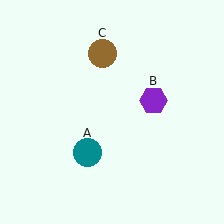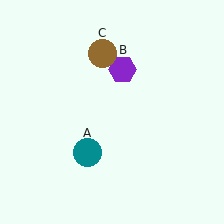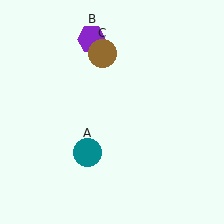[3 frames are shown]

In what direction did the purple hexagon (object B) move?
The purple hexagon (object B) moved up and to the left.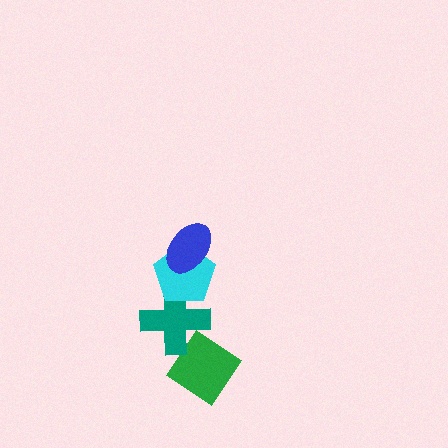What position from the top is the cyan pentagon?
The cyan pentagon is 2nd from the top.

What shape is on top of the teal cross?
The cyan pentagon is on top of the teal cross.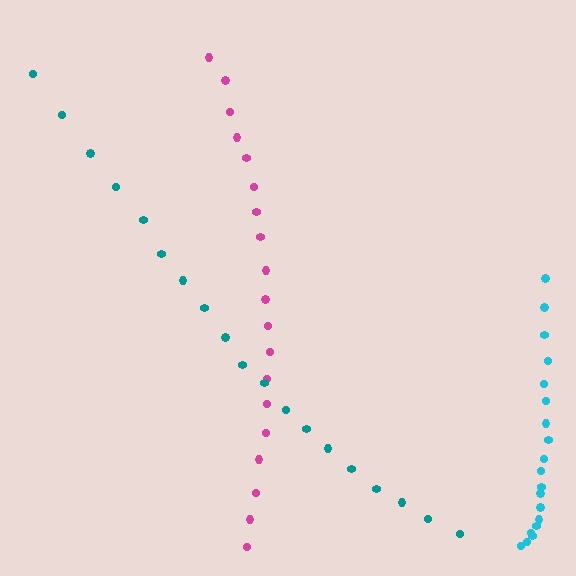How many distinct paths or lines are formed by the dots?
There are 3 distinct paths.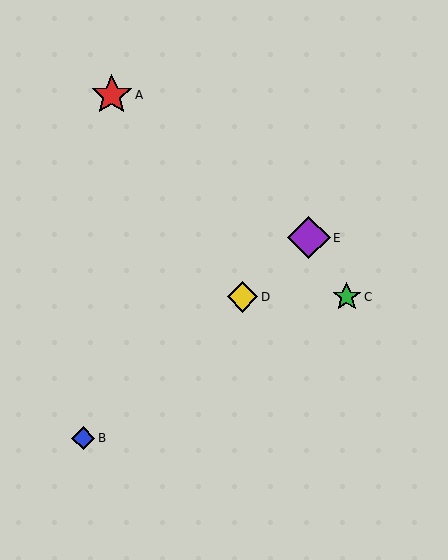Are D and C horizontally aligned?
Yes, both are at y≈297.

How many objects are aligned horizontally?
2 objects (C, D) are aligned horizontally.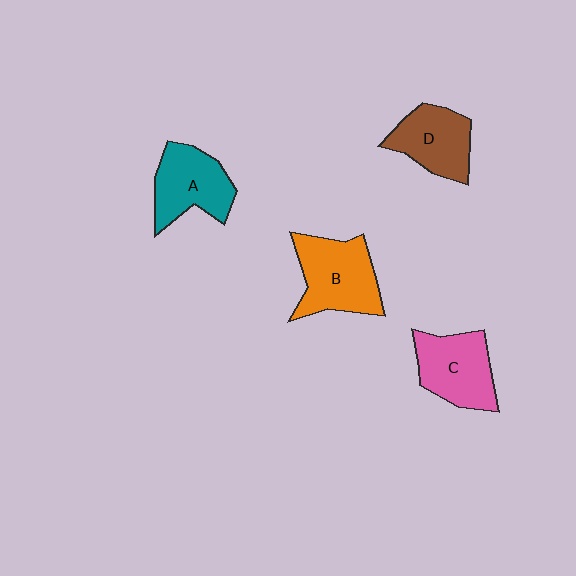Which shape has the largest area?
Shape B (orange).